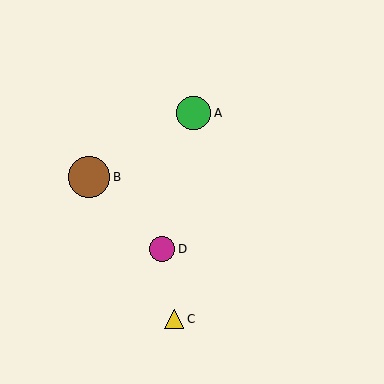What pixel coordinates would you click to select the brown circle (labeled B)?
Click at (89, 177) to select the brown circle B.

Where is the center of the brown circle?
The center of the brown circle is at (89, 177).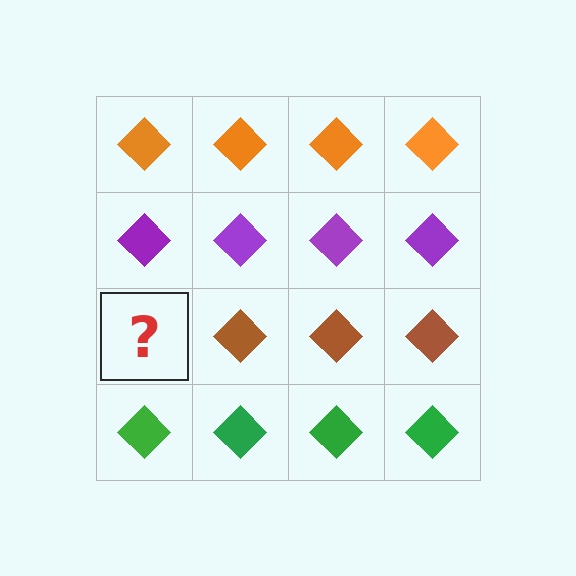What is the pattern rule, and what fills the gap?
The rule is that each row has a consistent color. The gap should be filled with a brown diamond.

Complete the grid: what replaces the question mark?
The question mark should be replaced with a brown diamond.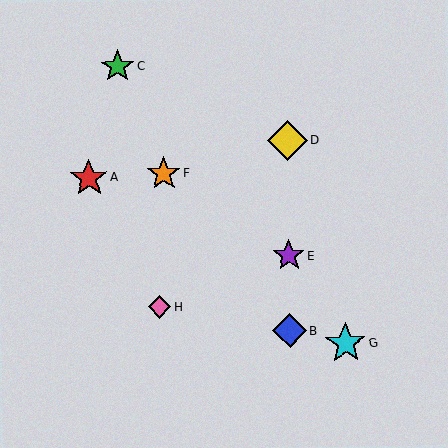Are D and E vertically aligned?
Yes, both are at x≈287.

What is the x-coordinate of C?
Object C is at x≈118.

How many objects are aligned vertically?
3 objects (B, D, E) are aligned vertically.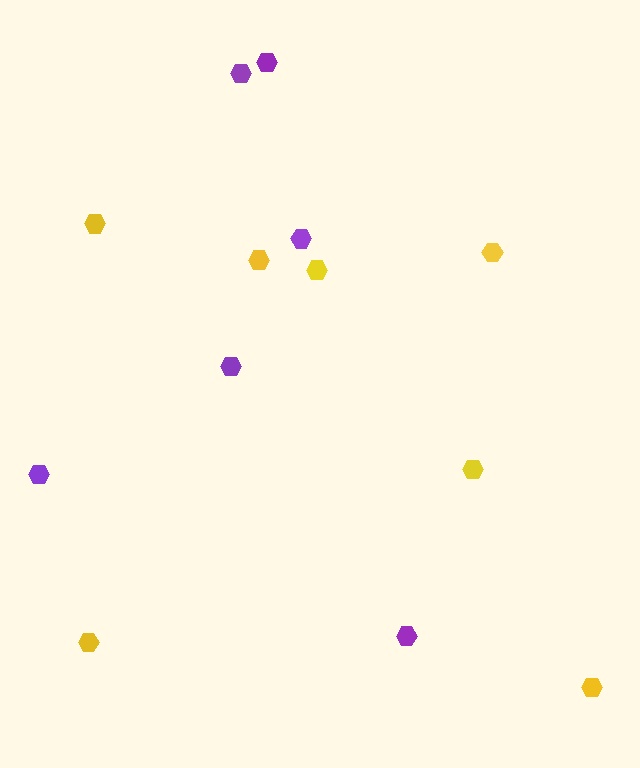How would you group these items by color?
There are 2 groups: one group of purple hexagons (6) and one group of yellow hexagons (7).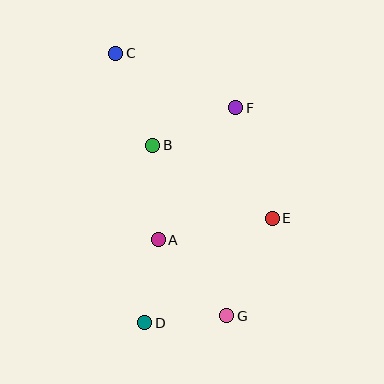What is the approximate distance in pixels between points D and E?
The distance between D and E is approximately 165 pixels.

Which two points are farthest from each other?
Points C and G are farthest from each other.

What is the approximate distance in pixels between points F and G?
The distance between F and G is approximately 208 pixels.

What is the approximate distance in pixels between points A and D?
The distance between A and D is approximately 84 pixels.